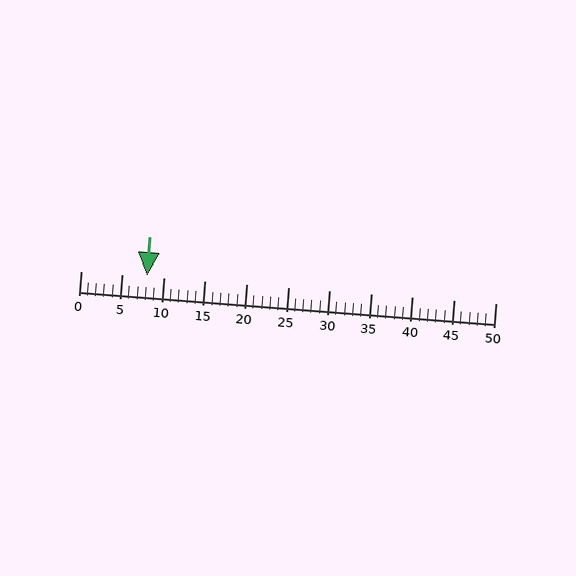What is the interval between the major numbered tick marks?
The major tick marks are spaced 5 units apart.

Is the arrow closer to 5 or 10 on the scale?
The arrow is closer to 10.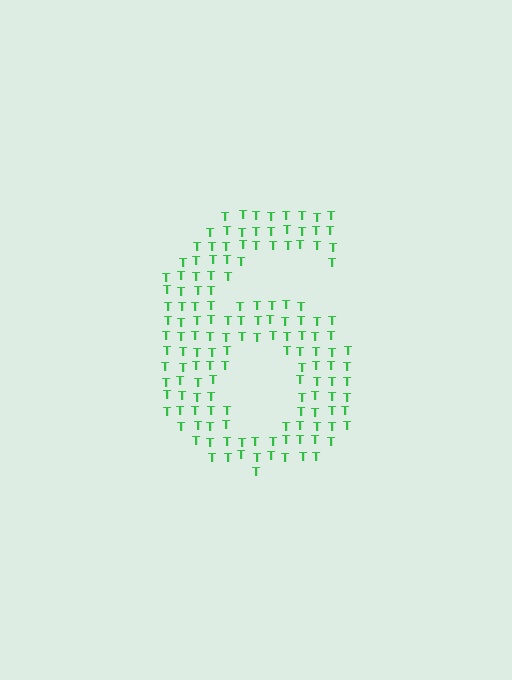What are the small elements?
The small elements are letter T's.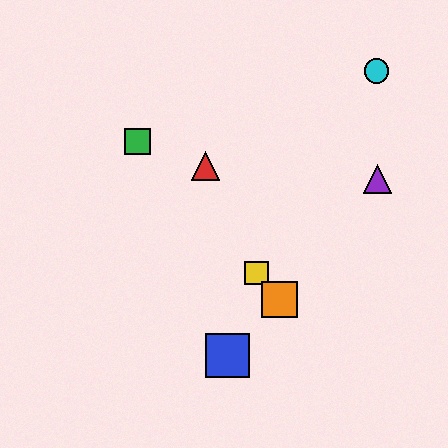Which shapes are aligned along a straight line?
The green square, the yellow square, the orange square are aligned along a straight line.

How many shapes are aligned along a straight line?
3 shapes (the green square, the yellow square, the orange square) are aligned along a straight line.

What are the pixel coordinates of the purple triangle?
The purple triangle is at (377, 179).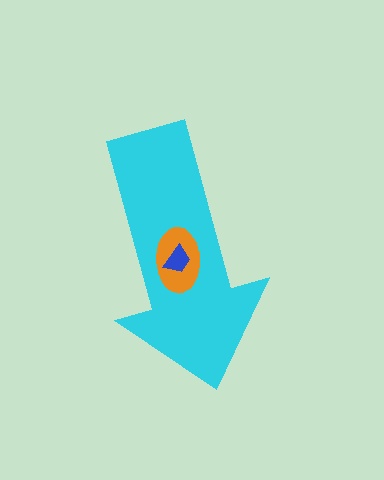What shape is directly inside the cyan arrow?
The orange ellipse.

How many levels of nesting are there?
3.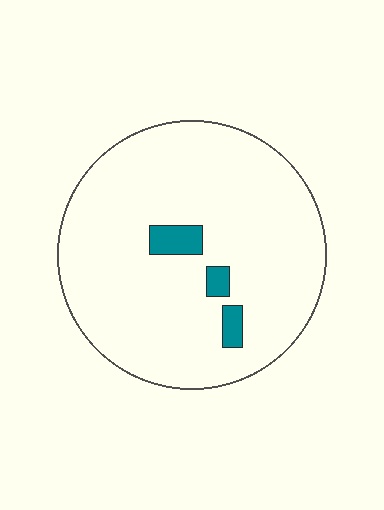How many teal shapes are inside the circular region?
3.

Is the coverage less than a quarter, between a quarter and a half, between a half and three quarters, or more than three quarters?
Less than a quarter.